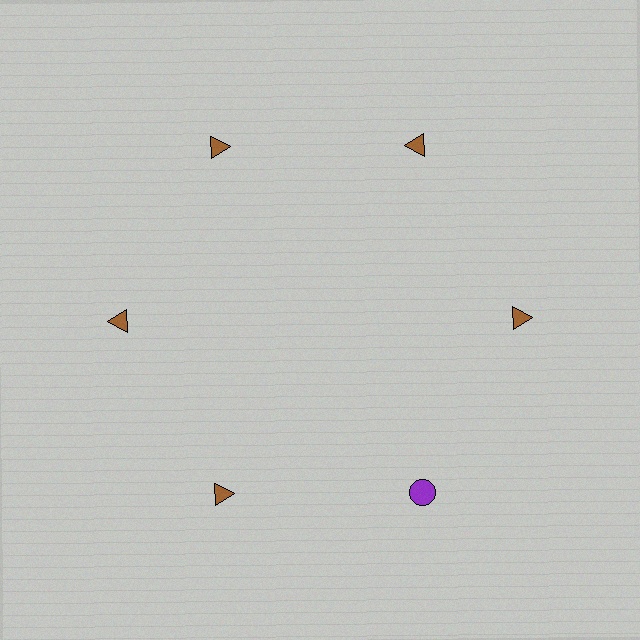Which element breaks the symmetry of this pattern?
The purple circle at roughly the 5 o'clock position breaks the symmetry. All other shapes are brown triangles.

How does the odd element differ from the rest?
It differs in both color (purple instead of brown) and shape (circle instead of triangle).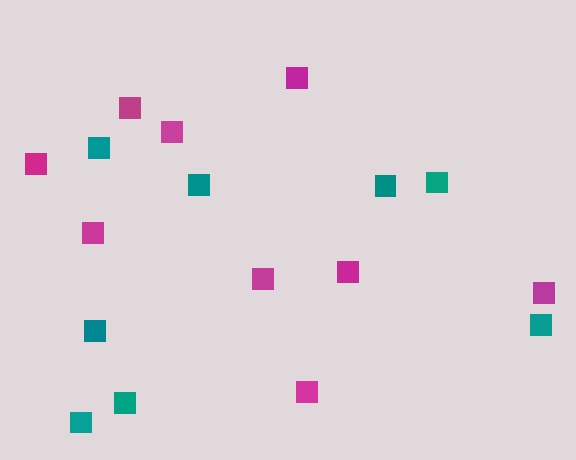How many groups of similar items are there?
There are 2 groups: one group of teal squares (8) and one group of magenta squares (9).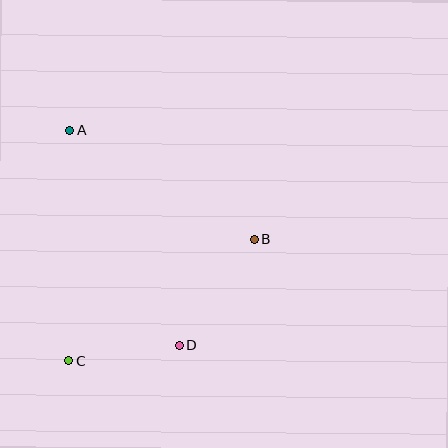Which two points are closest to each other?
Points C and D are closest to each other.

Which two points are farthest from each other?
Points A and D are farthest from each other.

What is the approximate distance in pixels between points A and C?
The distance between A and C is approximately 230 pixels.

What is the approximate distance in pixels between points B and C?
The distance between B and C is approximately 221 pixels.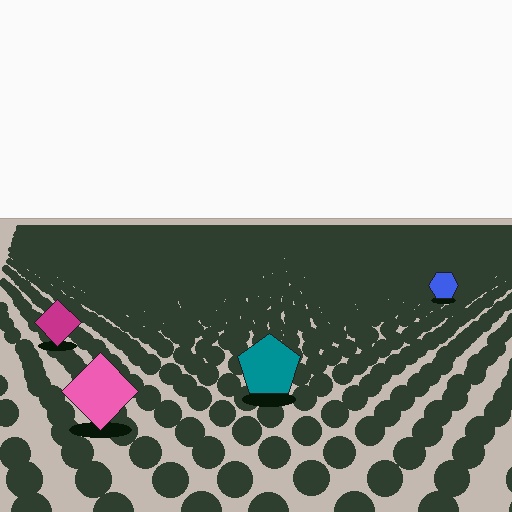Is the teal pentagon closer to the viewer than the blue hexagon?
Yes. The teal pentagon is closer — you can tell from the texture gradient: the ground texture is coarser near it.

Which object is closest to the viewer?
The pink diamond is closest. The texture marks near it are larger and more spread out.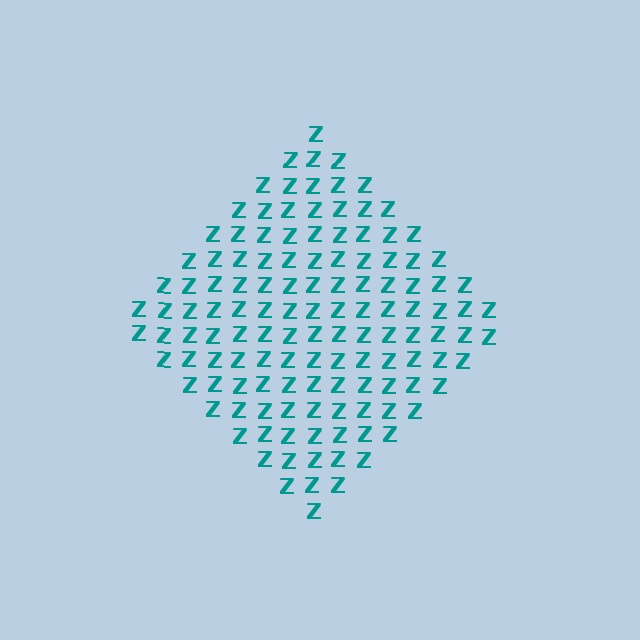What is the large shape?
The large shape is a diamond.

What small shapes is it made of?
It is made of small letter Z's.